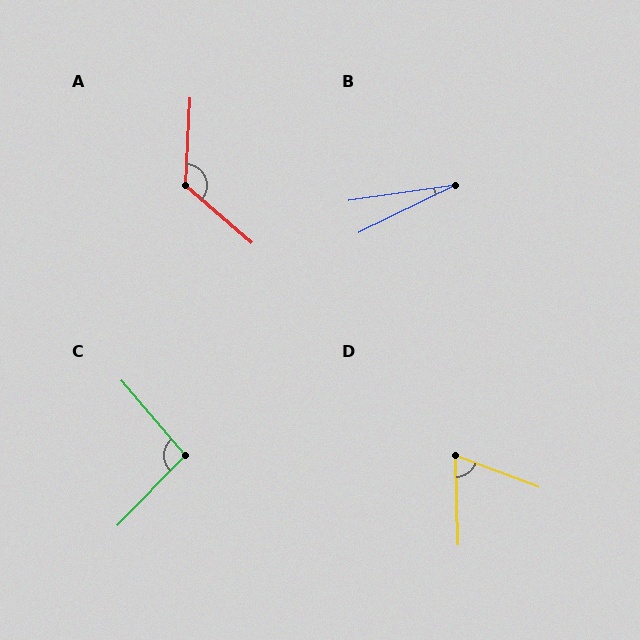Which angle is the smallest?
B, at approximately 18 degrees.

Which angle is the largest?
A, at approximately 127 degrees.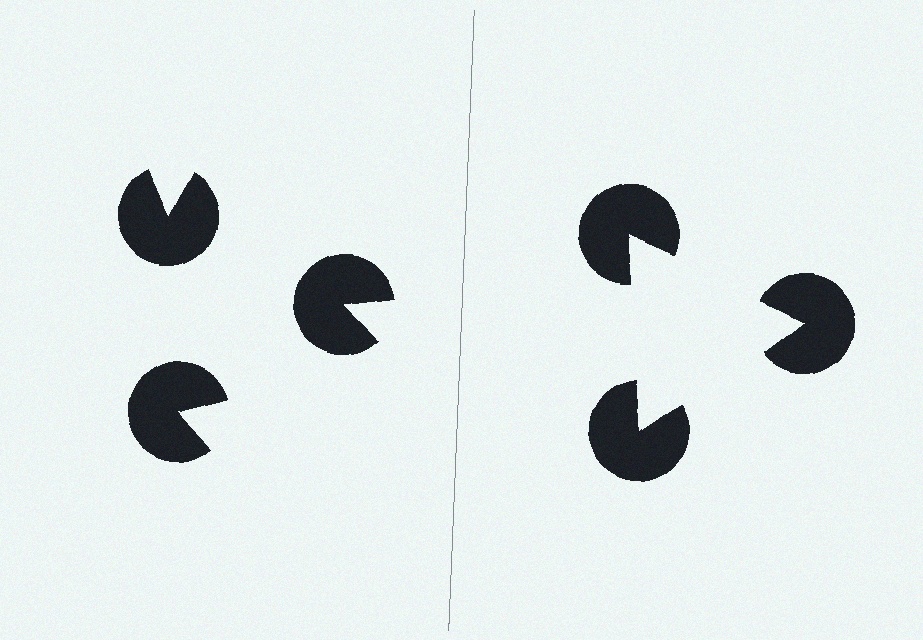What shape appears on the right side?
An illusory triangle.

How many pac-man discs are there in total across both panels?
6 — 3 on each side.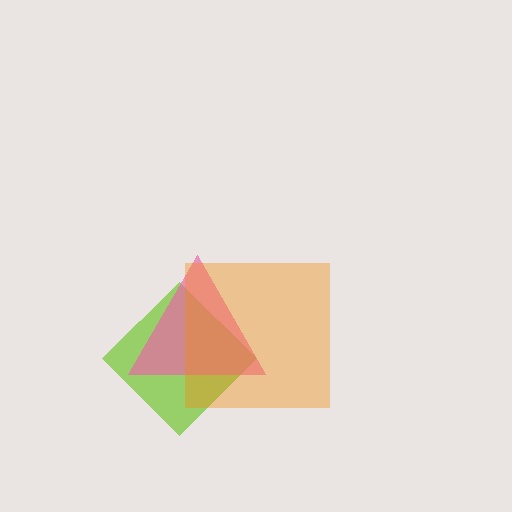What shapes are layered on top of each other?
The layered shapes are: a lime diamond, a pink triangle, an orange square.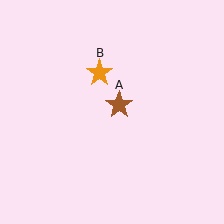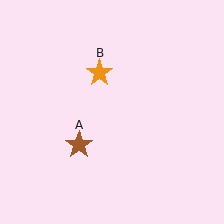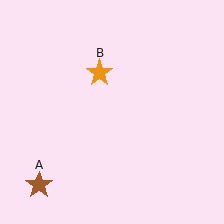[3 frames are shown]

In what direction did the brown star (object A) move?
The brown star (object A) moved down and to the left.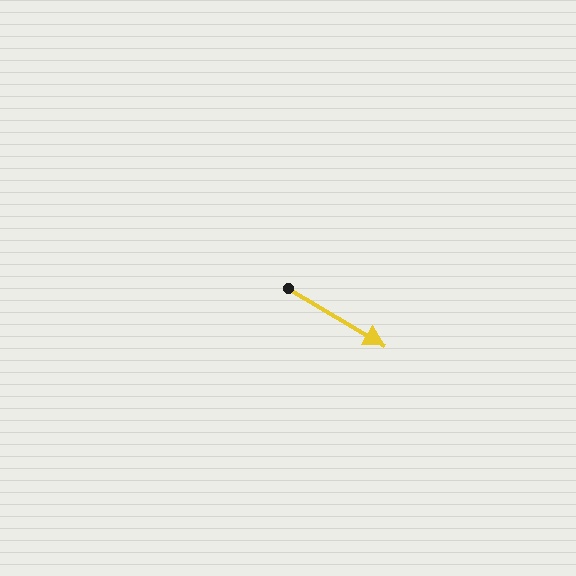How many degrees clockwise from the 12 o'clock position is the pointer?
Approximately 121 degrees.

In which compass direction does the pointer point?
Southeast.